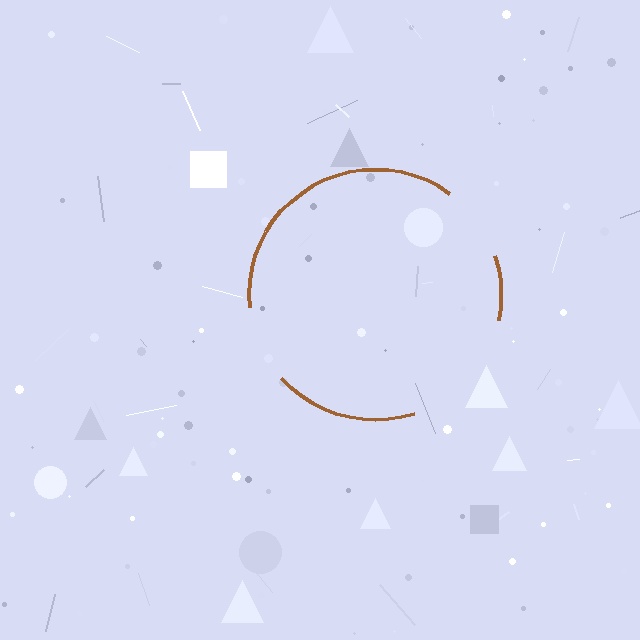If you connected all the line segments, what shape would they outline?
They would outline a circle.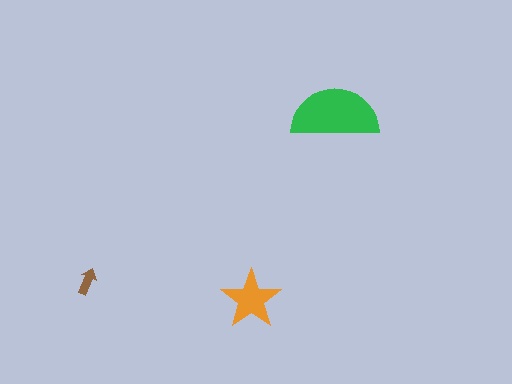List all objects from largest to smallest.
The green semicircle, the orange star, the brown arrow.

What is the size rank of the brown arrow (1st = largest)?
3rd.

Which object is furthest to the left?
The brown arrow is leftmost.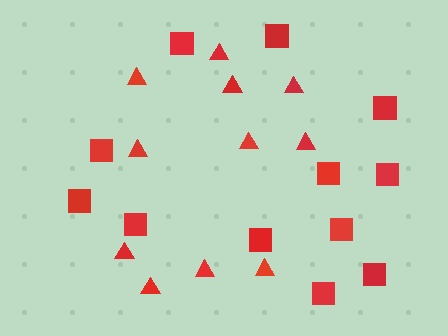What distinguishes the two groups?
There are 2 groups: one group of squares (12) and one group of triangles (11).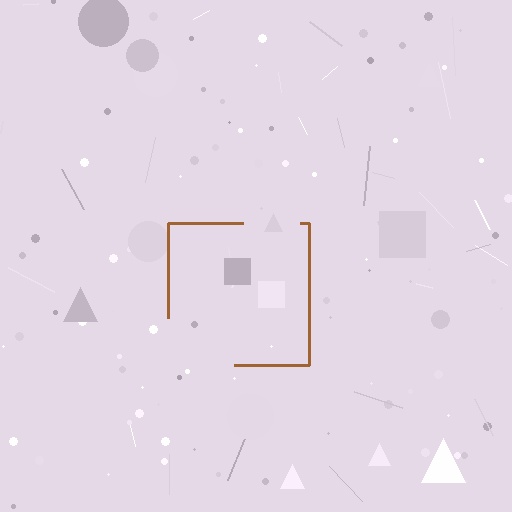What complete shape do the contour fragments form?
The contour fragments form a square.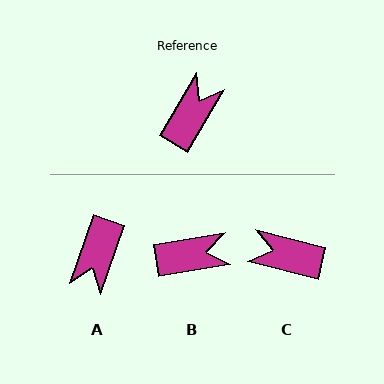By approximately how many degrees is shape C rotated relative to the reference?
Approximately 107 degrees counter-clockwise.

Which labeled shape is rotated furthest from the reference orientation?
A, about 168 degrees away.